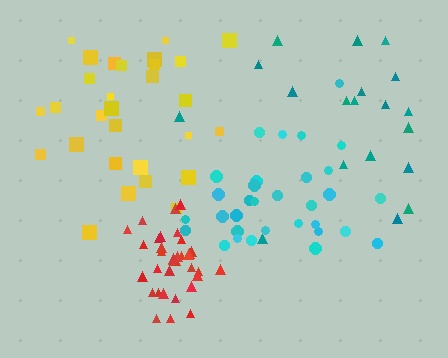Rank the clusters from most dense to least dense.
red, cyan, yellow, teal.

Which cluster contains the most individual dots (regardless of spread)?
Red (34).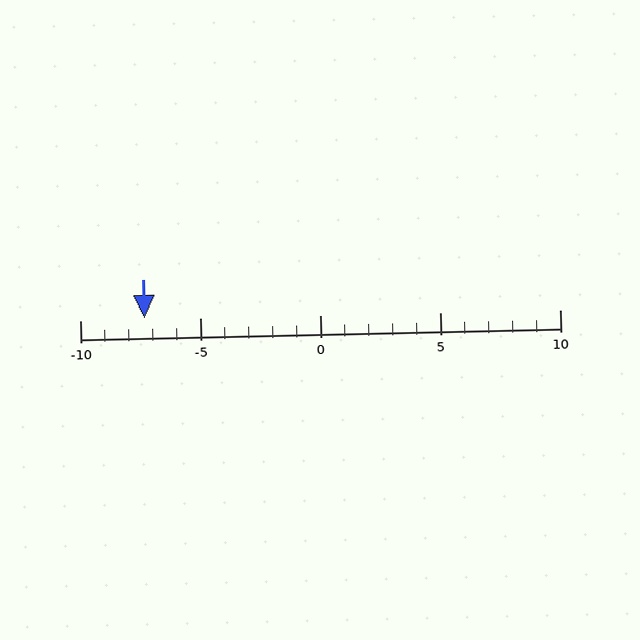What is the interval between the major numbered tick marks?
The major tick marks are spaced 5 units apart.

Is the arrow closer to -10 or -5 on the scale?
The arrow is closer to -5.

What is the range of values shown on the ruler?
The ruler shows values from -10 to 10.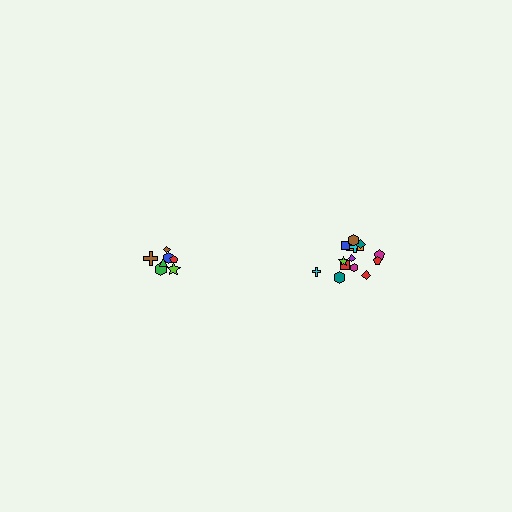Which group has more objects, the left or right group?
The right group.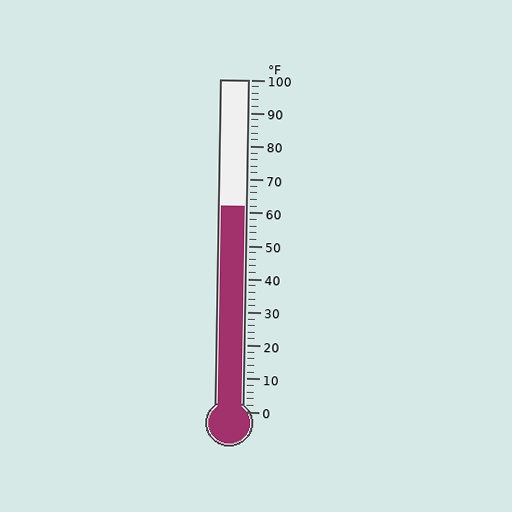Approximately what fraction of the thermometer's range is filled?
The thermometer is filled to approximately 60% of its range.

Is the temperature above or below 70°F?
The temperature is below 70°F.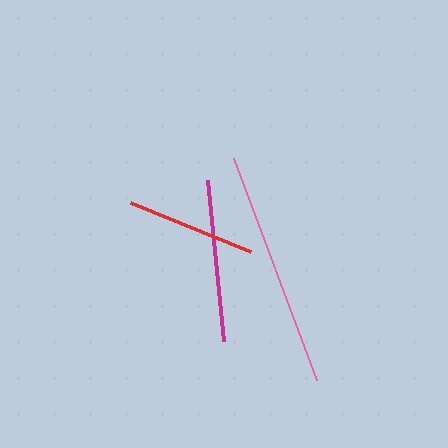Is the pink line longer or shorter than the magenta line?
The pink line is longer than the magenta line.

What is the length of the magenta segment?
The magenta segment is approximately 162 pixels long.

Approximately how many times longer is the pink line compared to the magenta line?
The pink line is approximately 1.5 times the length of the magenta line.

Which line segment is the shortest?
The red line is the shortest at approximately 130 pixels.